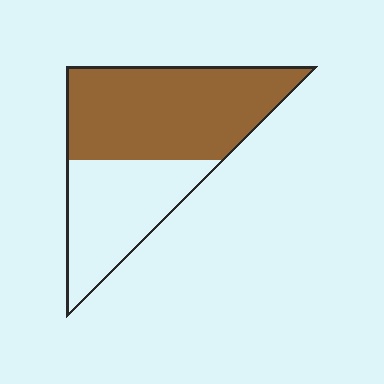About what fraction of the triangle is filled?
About three fifths (3/5).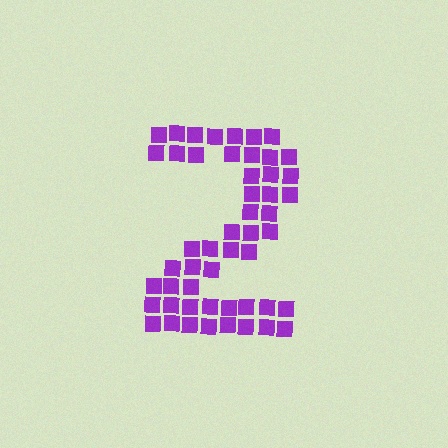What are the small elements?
The small elements are squares.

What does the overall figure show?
The overall figure shows the digit 2.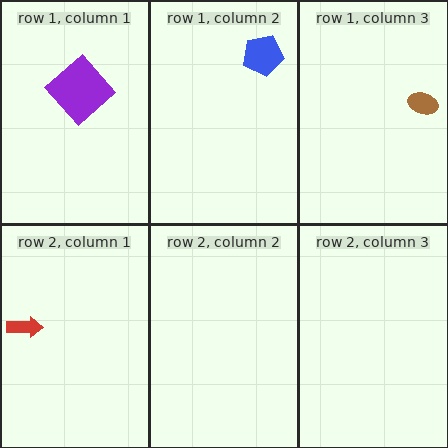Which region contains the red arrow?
The row 2, column 1 region.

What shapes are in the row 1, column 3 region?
The brown ellipse.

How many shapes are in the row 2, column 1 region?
1.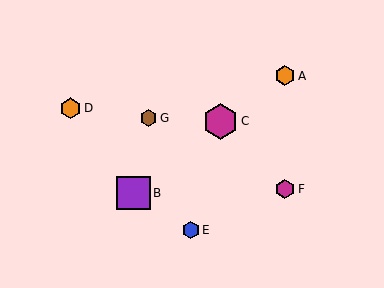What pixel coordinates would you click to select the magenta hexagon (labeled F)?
Click at (285, 189) to select the magenta hexagon F.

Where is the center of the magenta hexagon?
The center of the magenta hexagon is at (221, 121).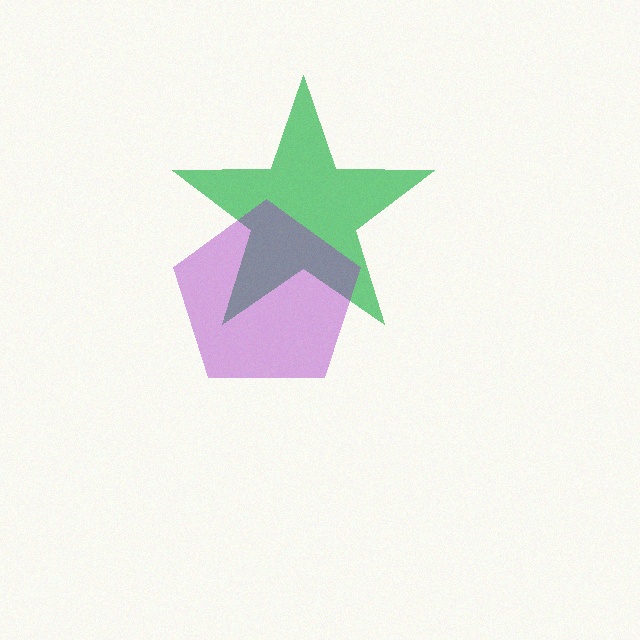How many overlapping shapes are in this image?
There are 2 overlapping shapes in the image.